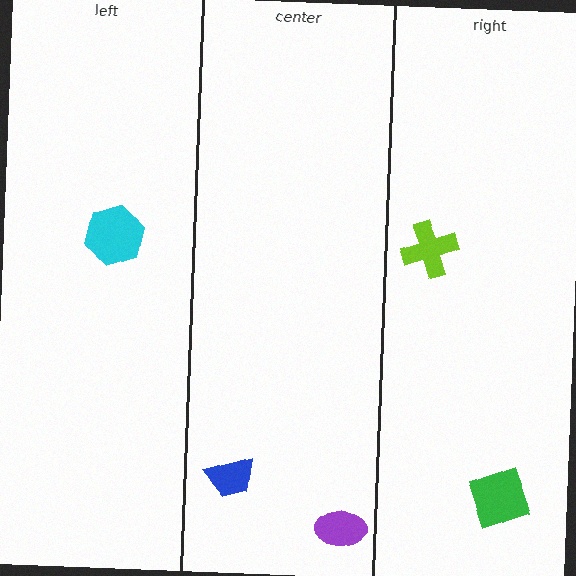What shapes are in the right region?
The lime cross, the green square.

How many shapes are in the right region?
2.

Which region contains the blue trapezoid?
The center region.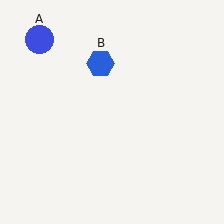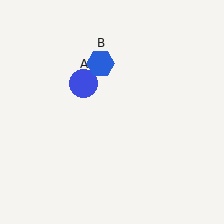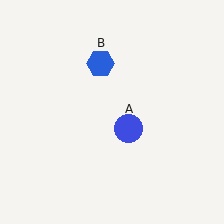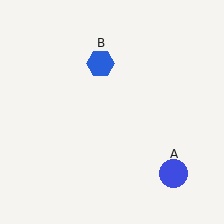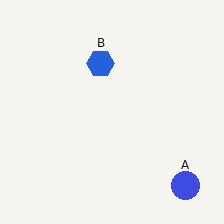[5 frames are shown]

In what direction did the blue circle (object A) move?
The blue circle (object A) moved down and to the right.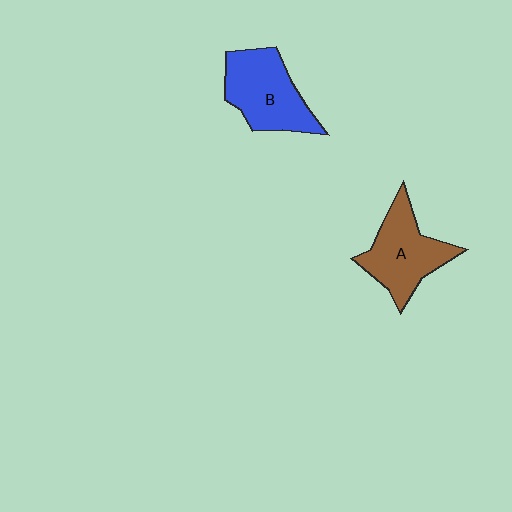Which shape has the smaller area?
Shape A (brown).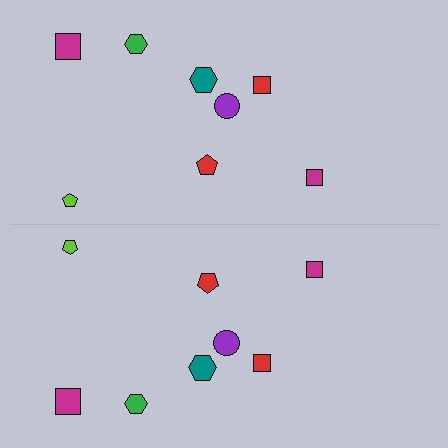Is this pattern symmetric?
Yes, this pattern has bilateral (reflection) symmetry.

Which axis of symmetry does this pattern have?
The pattern has a horizontal axis of symmetry running through the center of the image.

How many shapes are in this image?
There are 16 shapes in this image.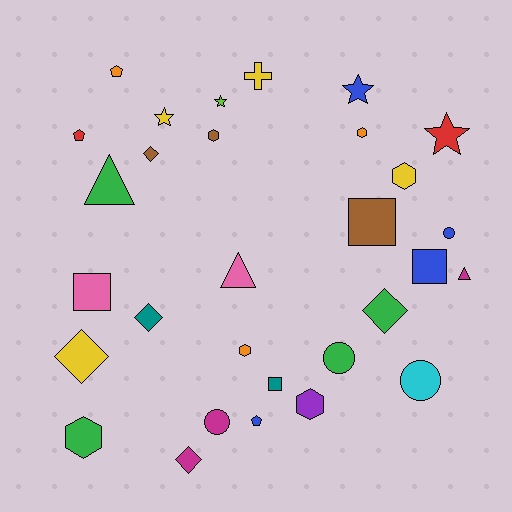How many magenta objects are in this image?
There are 3 magenta objects.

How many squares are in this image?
There are 4 squares.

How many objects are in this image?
There are 30 objects.